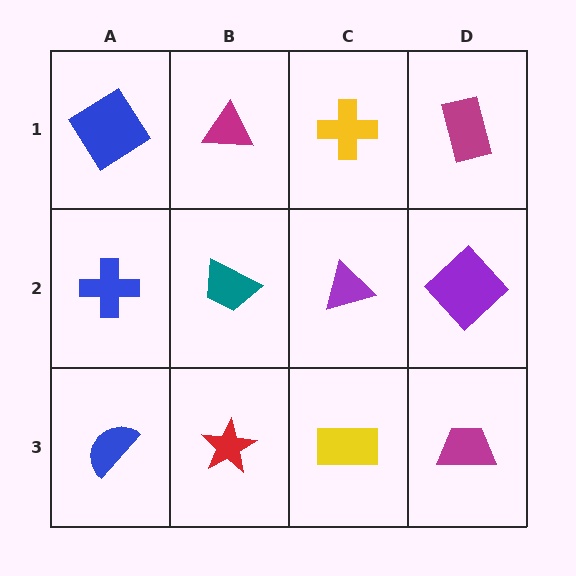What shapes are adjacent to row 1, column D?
A purple diamond (row 2, column D), a yellow cross (row 1, column C).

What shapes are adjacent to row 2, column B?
A magenta triangle (row 1, column B), a red star (row 3, column B), a blue cross (row 2, column A), a purple triangle (row 2, column C).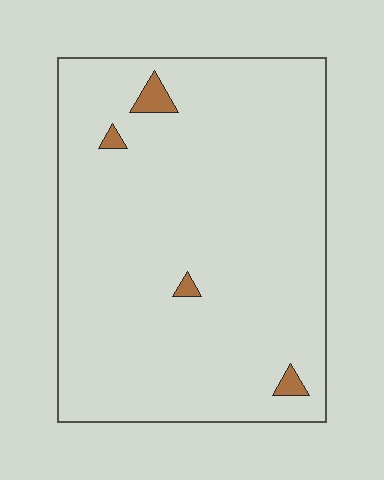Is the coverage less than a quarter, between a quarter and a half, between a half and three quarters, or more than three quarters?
Less than a quarter.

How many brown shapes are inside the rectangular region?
4.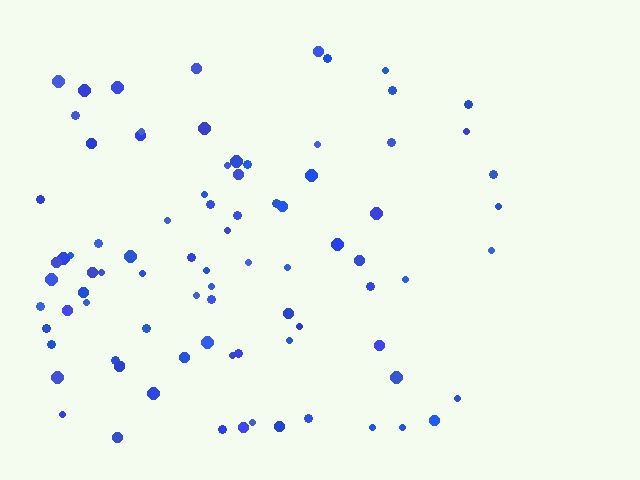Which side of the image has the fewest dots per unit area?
The right.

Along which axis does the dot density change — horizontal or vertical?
Horizontal.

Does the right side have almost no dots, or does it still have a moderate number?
Still a moderate number, just noticeably fewer than the left.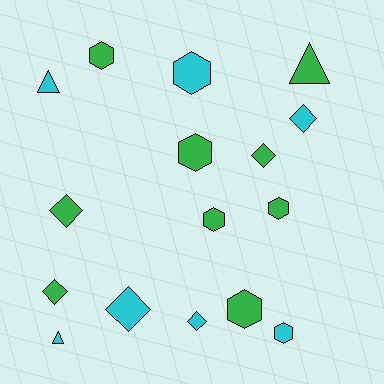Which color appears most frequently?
Green, with 9 objects.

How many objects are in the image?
There are 16 objects.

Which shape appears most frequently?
Hexagon, with 7 objects.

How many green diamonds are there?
There are 3 green diamonds.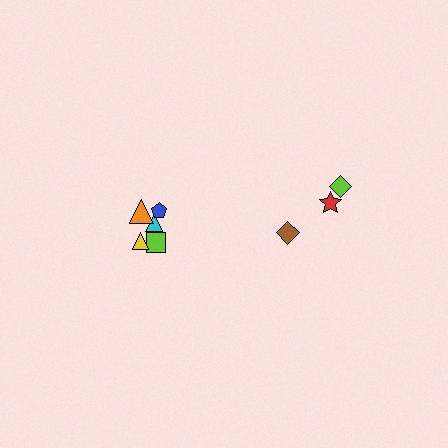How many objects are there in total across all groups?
There are 8 objects.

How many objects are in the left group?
There are 5 objects.